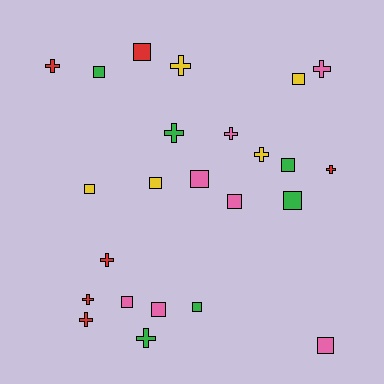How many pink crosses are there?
There are 2 pink crosses.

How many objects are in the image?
There are 24 objects.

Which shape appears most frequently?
Square, with 13 objects.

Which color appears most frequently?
Pink, with 7 objects.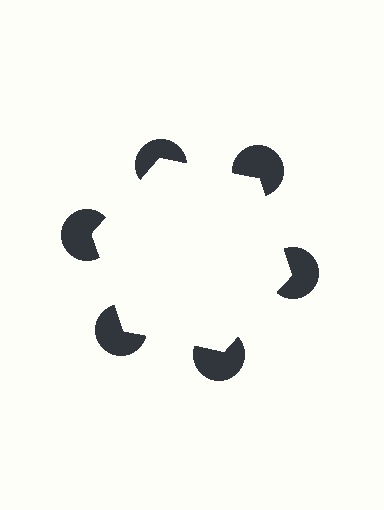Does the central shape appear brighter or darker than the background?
It typically appears slightly brighter than the background, even though no actual brightness change is drawn.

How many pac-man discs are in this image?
There are 6 — one at each vertex of the illusory hexagon.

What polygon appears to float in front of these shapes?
An illusory hexagon — its edges are inferred from the aligned wedge cuts in the pac-man discs, not physically drawn.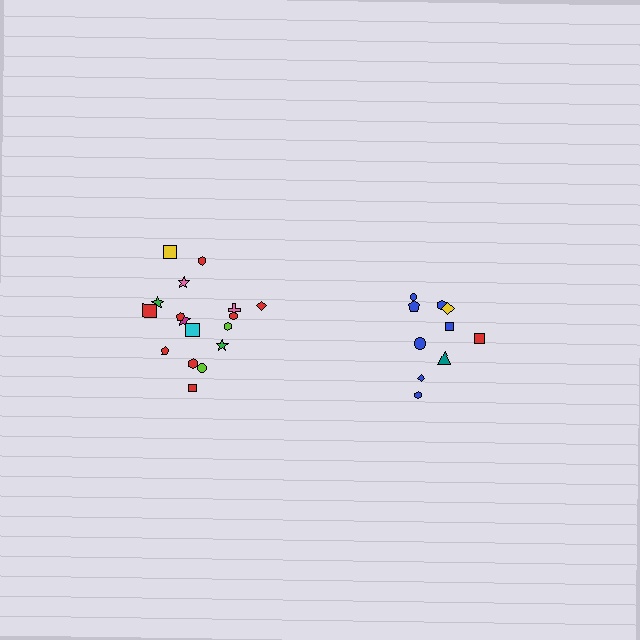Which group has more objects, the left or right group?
The left group.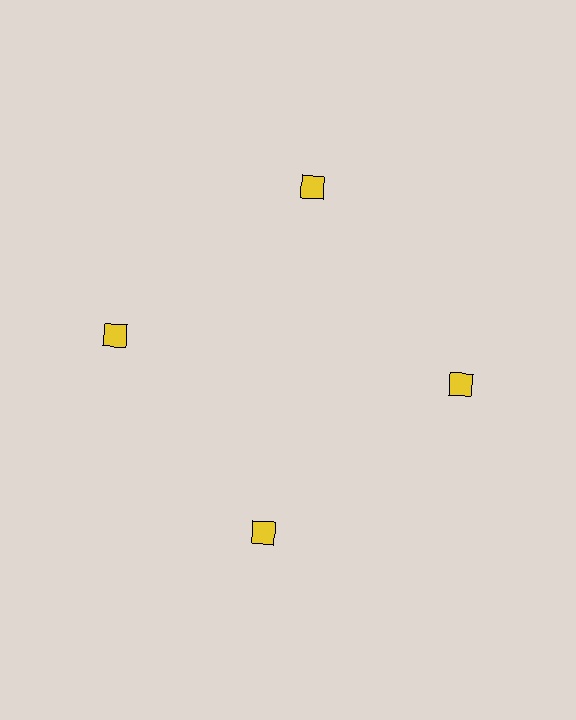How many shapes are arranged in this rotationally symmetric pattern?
There are 4 shapes, arranged in 4 groups of 1.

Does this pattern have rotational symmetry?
Yes, this pattern has 4-fold rotational symmetry. It looks the same after rotating 90 degrees around the center.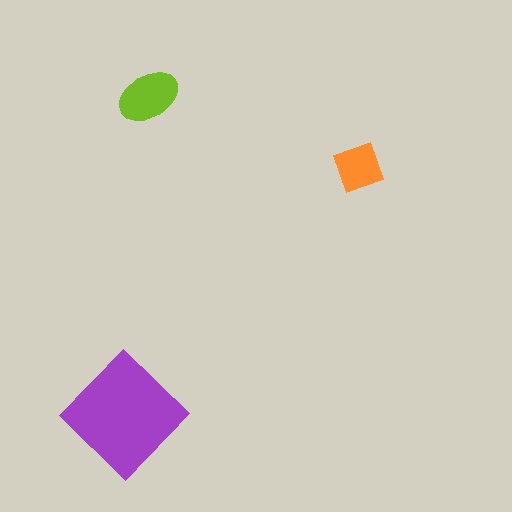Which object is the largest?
The purple diamond.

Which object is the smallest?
The orange diamond.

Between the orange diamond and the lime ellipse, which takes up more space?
The lime ellipse.